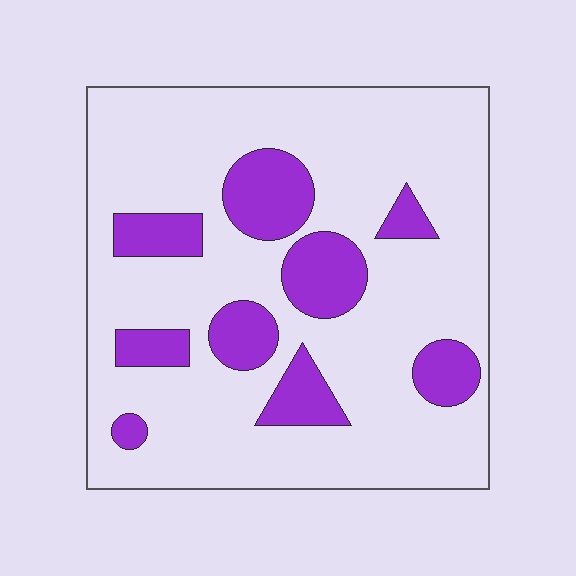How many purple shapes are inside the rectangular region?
9.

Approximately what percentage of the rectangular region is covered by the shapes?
Approximately 20%.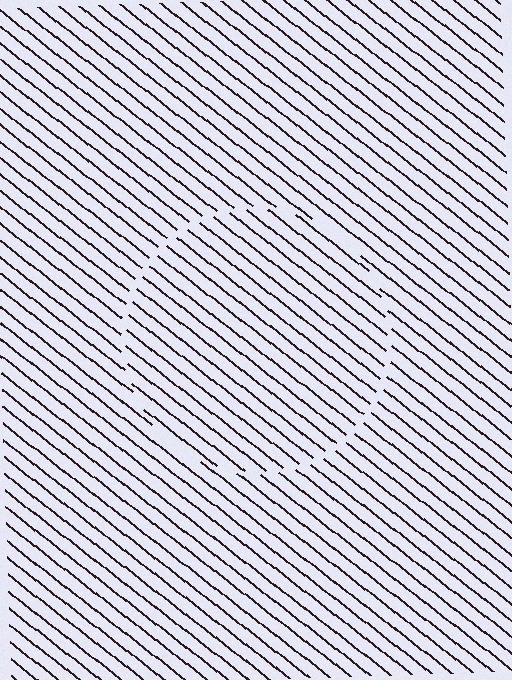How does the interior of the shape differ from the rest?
The interior of the shape contains the same grating, shifted by half a period — the contour is defined by the phase discontinuity where line-ends from the inner and outer gratings abut.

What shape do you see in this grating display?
An illusory circle. The interior of the shape contains the same grating, shifted by half a period — the contour is defined by the phase discontinuity where line-ends from the inner and outer gratings abut.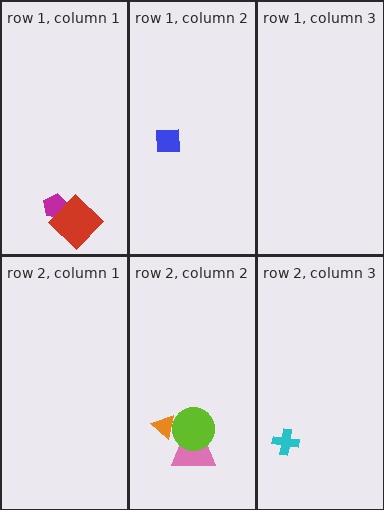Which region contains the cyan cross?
The row 2, column 3 region.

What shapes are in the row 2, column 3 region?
The cyan cross.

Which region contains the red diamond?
The row 1, column 1 region.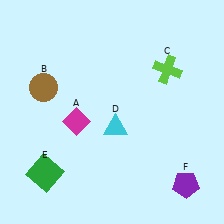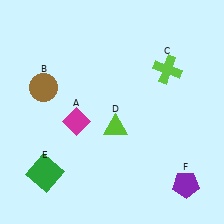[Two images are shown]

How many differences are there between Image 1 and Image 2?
There is 1 difference between the two images.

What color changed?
The triangle (D) changed from cyan in Image 1 to lime in Image 2.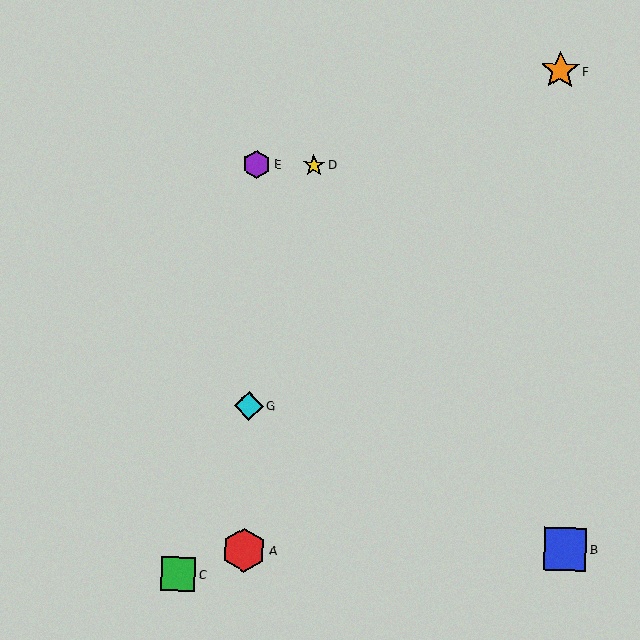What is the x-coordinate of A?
Object A is at x≈244.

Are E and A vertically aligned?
Yes, both are at x≈257.